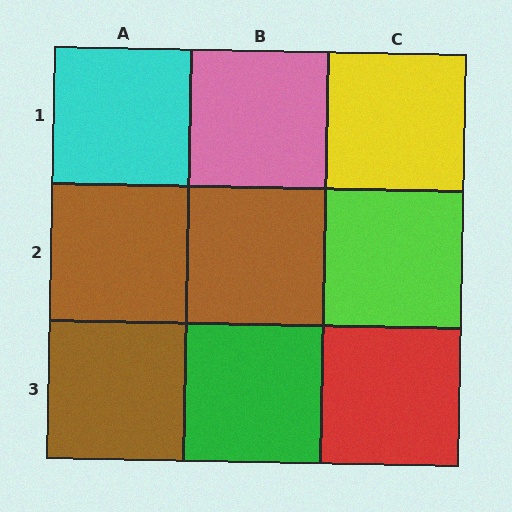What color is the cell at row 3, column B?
Green.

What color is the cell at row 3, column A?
Brown.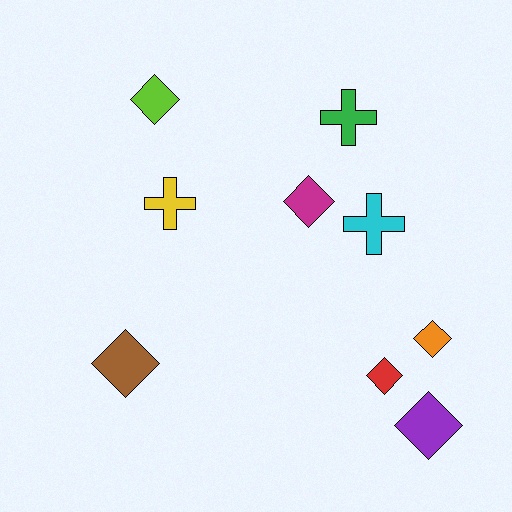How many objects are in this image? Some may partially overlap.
There are 9 objects.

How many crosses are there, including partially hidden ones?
There are 3 crosses.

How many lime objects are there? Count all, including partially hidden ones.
There is 1 lime object.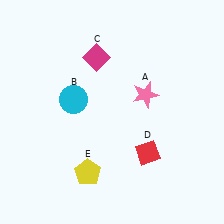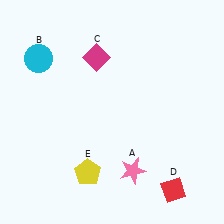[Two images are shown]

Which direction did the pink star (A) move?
The pink star (A) moved down.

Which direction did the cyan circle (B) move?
The cyan circle (B) moved up.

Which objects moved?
The objects that moved are: the pink star (A), the cyan circle (B), the red diamond (D).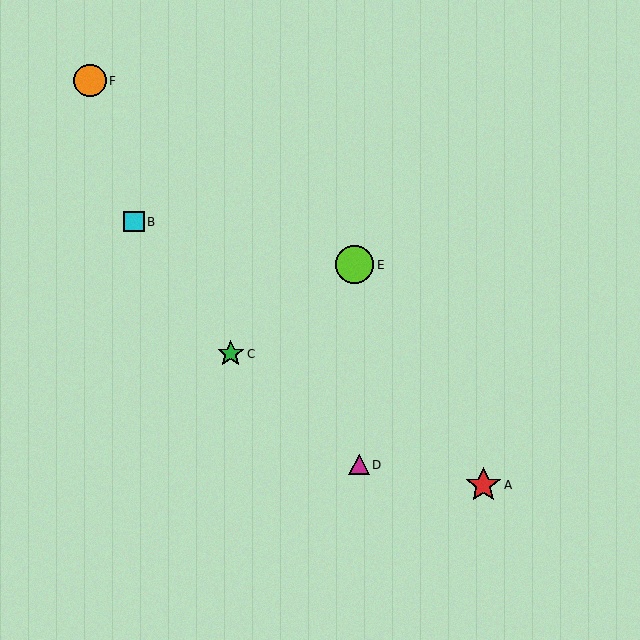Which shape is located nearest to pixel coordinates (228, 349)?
The green star (labeled C) at (231, 354) is nearest to that location.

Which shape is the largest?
The lime circle (labeled E) is the largest.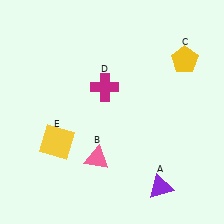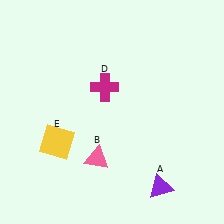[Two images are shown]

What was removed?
The yellow pentagon (C) was removed in Image 2.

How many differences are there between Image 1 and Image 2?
There is 1 difference between the two images.